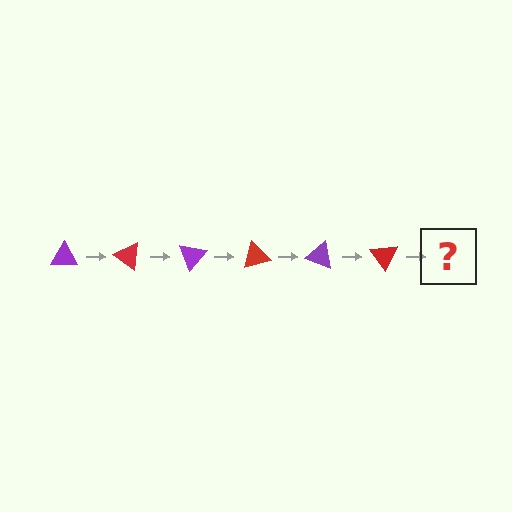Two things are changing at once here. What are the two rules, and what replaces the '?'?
The two rules are that it rotates 35 degrees each step and the color cycles through purple and red. The '?' should be a purple triangle, rotated 210 degrees from the start.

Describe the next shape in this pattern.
It should be a purple triangle, rotated 210 degrees from the start.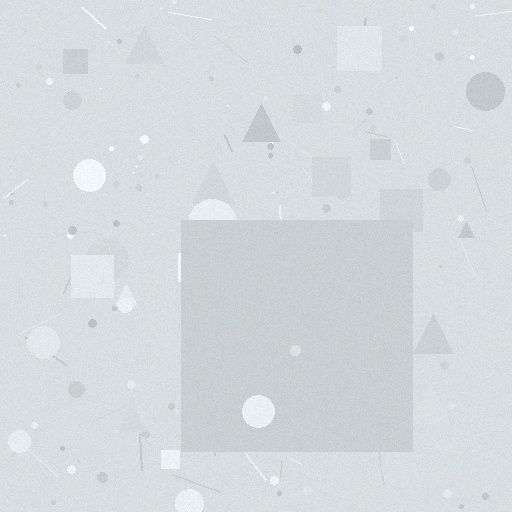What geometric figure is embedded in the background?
A square is embedded in the background.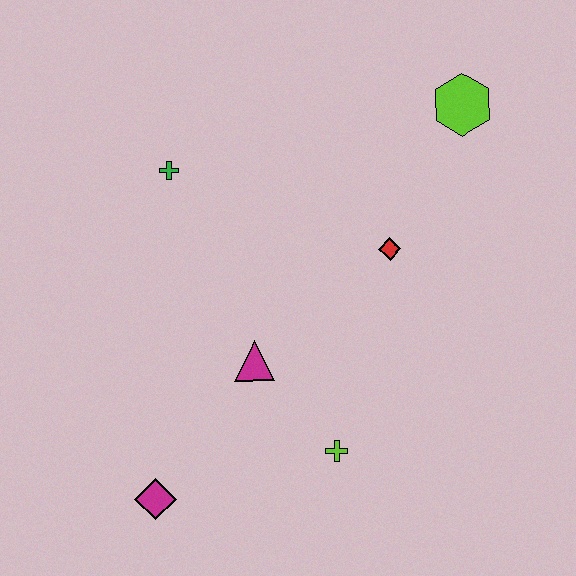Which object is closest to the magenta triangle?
The lime cross is closest to the magenta triangle.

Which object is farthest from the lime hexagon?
The magenta diamond is farthest from the lime hexagon.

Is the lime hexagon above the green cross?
Yes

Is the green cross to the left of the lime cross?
Yes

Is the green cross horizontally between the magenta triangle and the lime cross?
No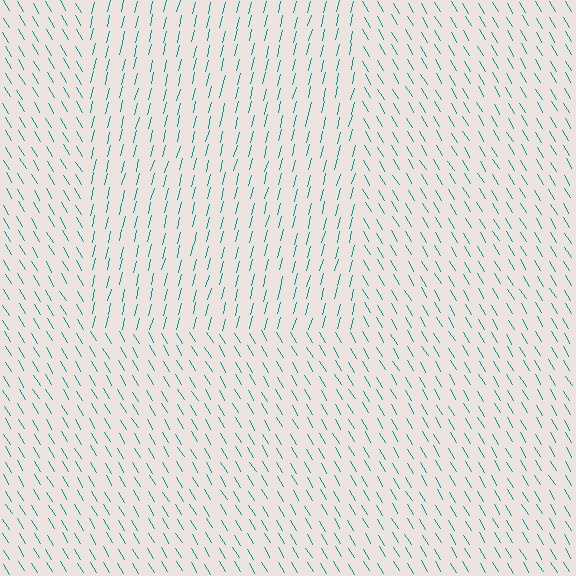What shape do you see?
I see a rectangle.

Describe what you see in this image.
The image is filled with small teal line segments. A rectangle region in the image has lines oriented differently from the surrounding lines, creating a visible texture boundary.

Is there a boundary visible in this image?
Yes, there is a texture boundary formed by a change in line orientation.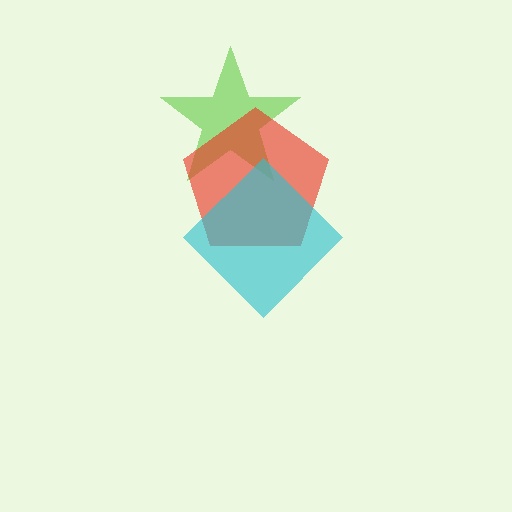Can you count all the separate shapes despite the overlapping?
Yes, there are 3 separate shapes.